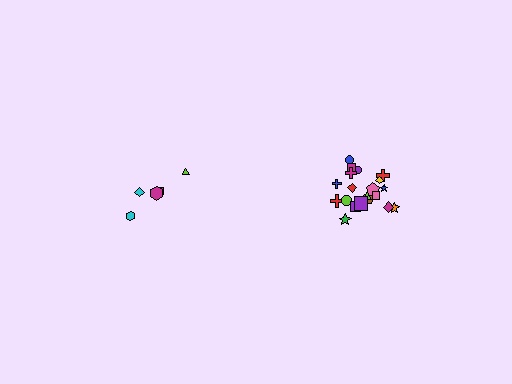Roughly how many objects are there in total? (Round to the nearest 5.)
Roughly 25 objects in total.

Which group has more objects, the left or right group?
The right group.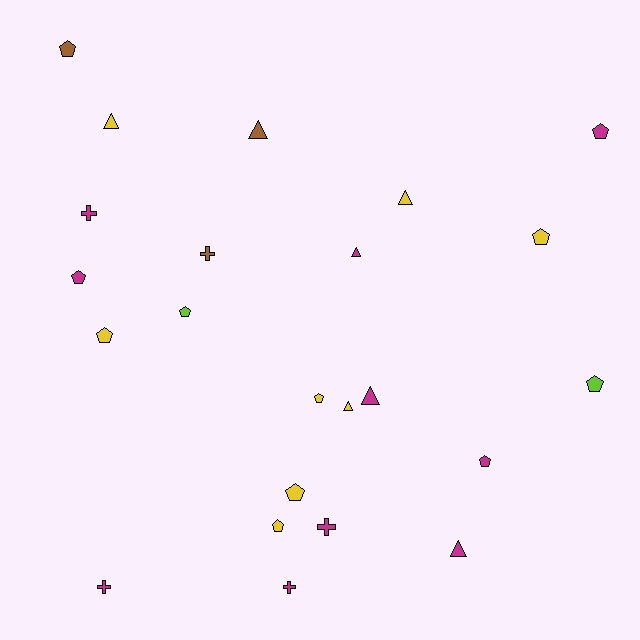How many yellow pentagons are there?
There are 5 yellow pentagons.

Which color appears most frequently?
Magenta, with 10 objects.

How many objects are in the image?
There are 23 objects.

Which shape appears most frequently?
Pentagon, with 11 objects.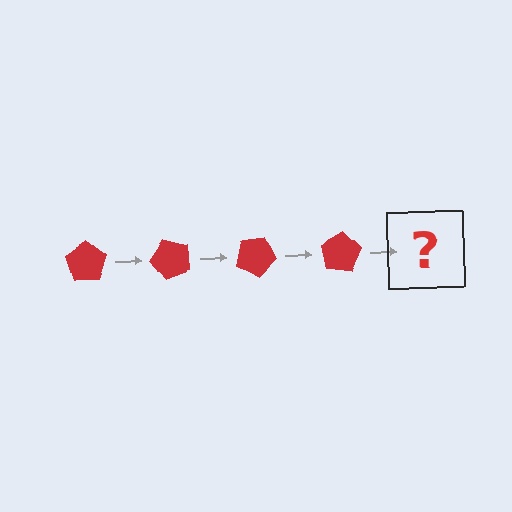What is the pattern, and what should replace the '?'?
The pattern is that the pentagon rotates 50 degrees each step. The '?' should be a red pentagon rotated 200 degrees.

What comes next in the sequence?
The next element should be a red pentagon rotated 200 degrees.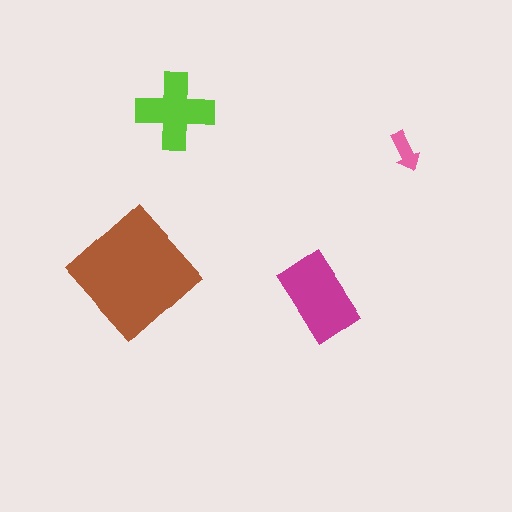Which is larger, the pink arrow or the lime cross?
The lime cross.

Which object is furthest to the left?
The brown diamond is leftmost.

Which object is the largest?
The brown diamond.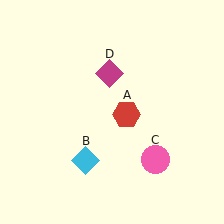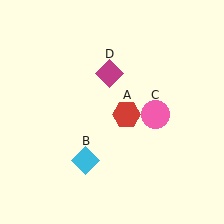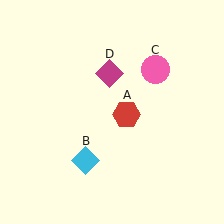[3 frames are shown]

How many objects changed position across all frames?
1 object changed position: pink circle (object C).